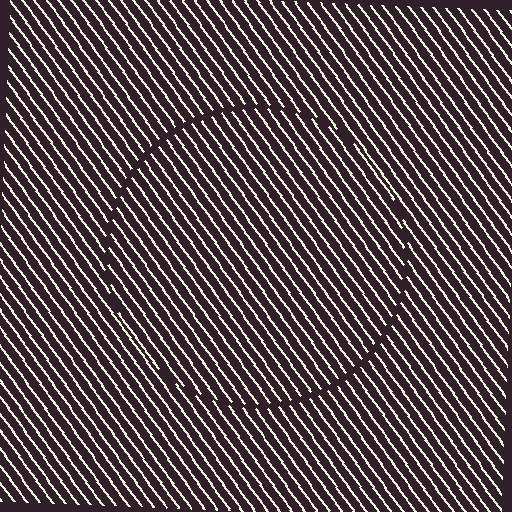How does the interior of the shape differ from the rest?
The interior of the shape contains the same grating, shifted by half a period — the contour is defined by the phase discontinuity where line-ends from the inner and outer gratings abut.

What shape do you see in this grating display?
An illusory circle. The interior of the shape contains the same grating, shifted by half a period — the contour is defined by the phase discontinuity where line-ends from the inner and outer gratings abut.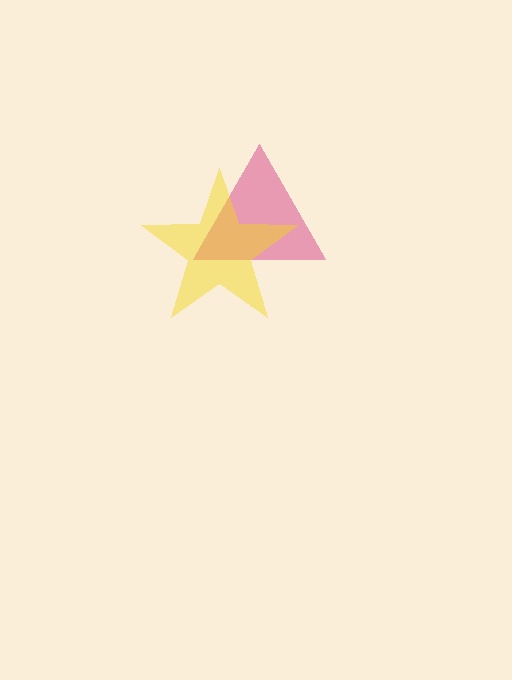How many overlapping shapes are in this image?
There are 2 overlapping shapes in the image.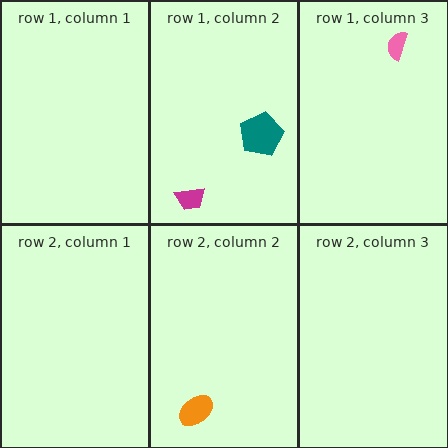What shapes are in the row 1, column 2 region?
The magenta trapezoid, the teal pentagon.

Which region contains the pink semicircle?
The row 1, column 3 region.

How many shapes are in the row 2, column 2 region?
1.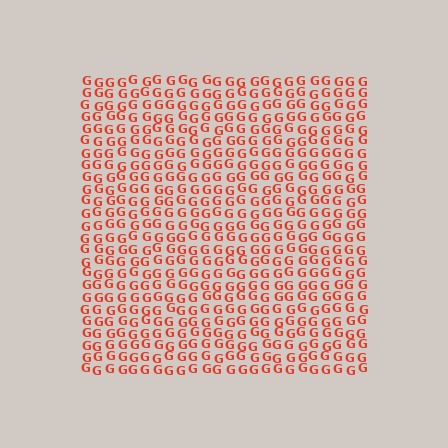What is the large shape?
The large shape is a square.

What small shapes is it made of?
It is made of small letter G's.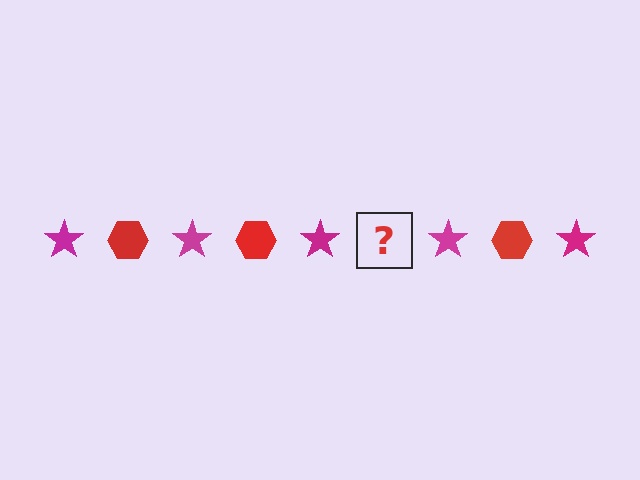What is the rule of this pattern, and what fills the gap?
The rule is that the pattern alternates between magenta star and red hexagon. The gap should be filled with a red hexagon.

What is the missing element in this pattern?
The missing element is a red hexagon.